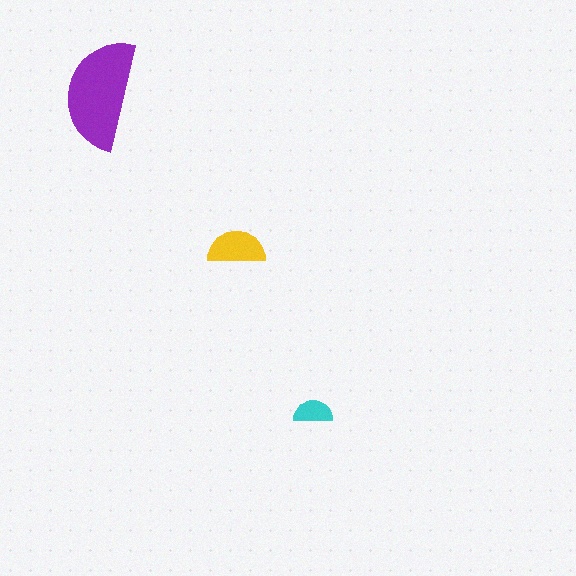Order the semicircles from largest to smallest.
the purple one, the yellow one, the cyan one.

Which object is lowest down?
The cyan semicircle is bottommost.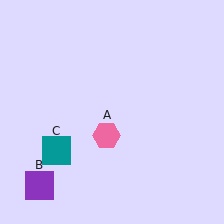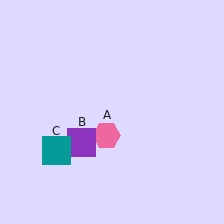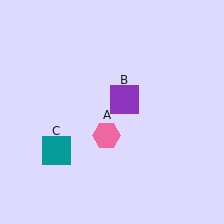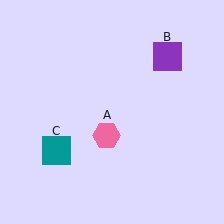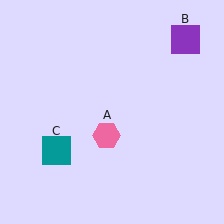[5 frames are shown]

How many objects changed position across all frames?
1 object changed position: purple square (object B).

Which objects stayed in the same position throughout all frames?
Pink hexagon (object A) and teal square (object C) remained stationary.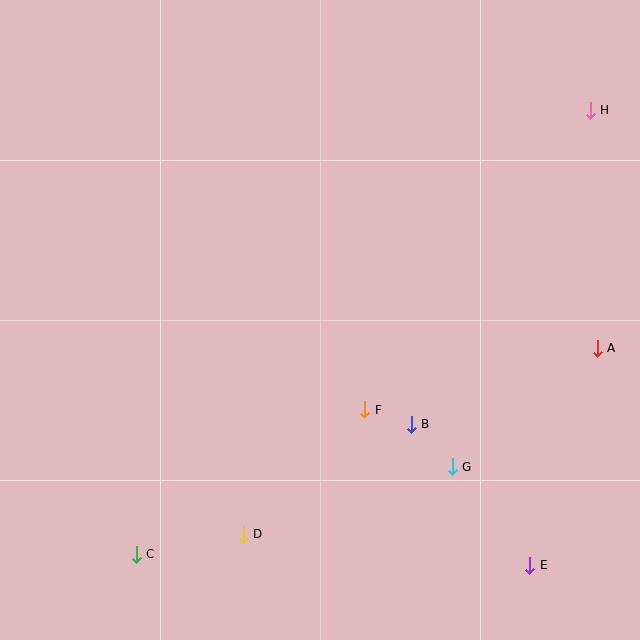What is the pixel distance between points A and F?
The distance between A and F is 240 pixels.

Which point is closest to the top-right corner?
Point H is closest to the top-right corner.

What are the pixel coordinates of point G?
Point G is at (452, 467).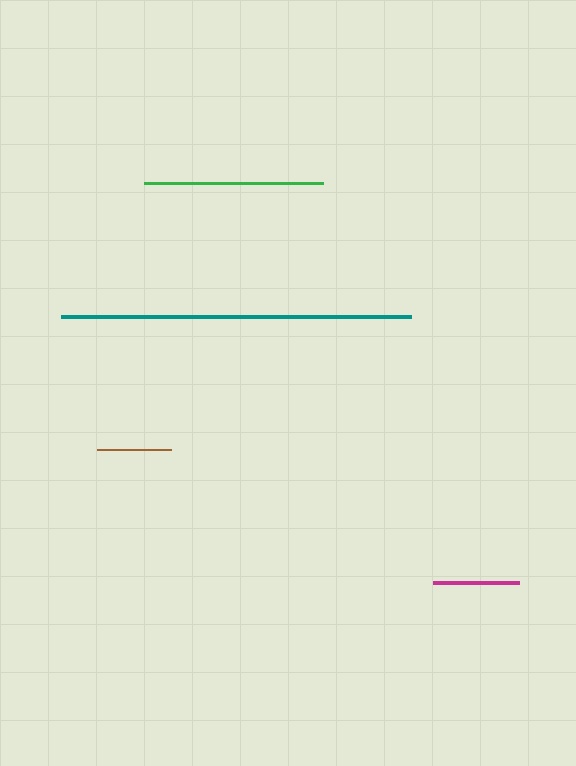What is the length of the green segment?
The green segment is approximately 179 pixels long.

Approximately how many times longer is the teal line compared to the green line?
The teal line is approximately 2.0 times the length of the green line.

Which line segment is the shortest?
The brown line is the shortest at approximately 75 pixels.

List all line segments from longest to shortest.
From longest to shortest: teal, green, magenta, brown.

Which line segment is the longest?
The teal line is the longest at approximately 350 pixels.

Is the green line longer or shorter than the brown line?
The green line is longer than the brown line.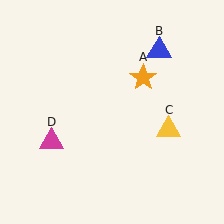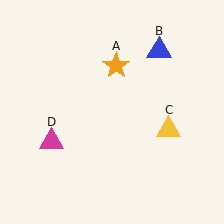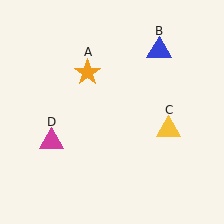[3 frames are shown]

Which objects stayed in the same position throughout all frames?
Blue triangle (object B) and yellow triangle (object C) and magenta triangle (object D) remained stationary.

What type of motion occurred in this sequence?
The orange star (object A) rotated counterclockwise around the center of the scene.